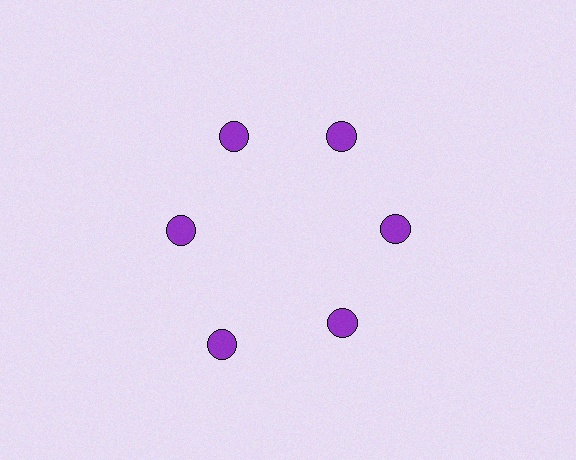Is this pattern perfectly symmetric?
No. The 6 purple circles are arranged in a ring, but one element near the 7 o'clock position is pushed outward from the center, breaking the 6-fold rotational symmetry.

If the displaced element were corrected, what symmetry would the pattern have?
It would have 6-fold rotational symmetry — the pattern would map onto itself every 60 degrees.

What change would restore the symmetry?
The symmetry would be restored by moving it inward, back onto the ring so that all 6 circles sit at equal angles and equal distance from the center.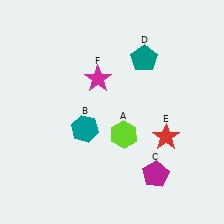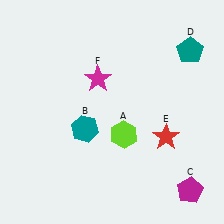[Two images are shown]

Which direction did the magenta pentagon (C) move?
The magenta pentagon (C) moved right.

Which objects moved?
The objects that moved are: the magenta pentagon (C), the teal pentagon (D).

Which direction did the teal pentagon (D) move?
The teal pentagon (D) moved right.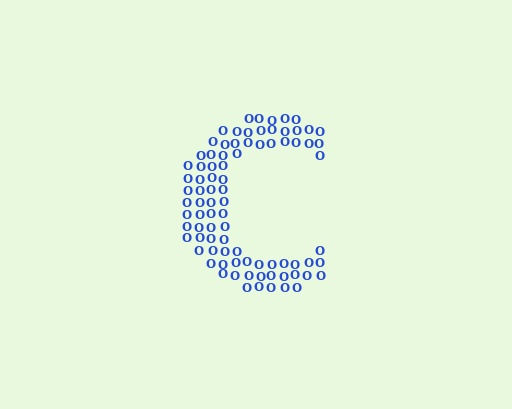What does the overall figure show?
The overall figure shows the letter C.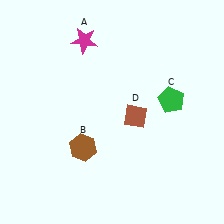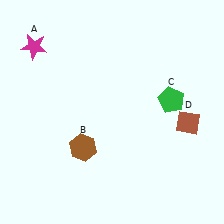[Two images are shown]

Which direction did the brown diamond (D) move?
The brown diamond (D) moved right.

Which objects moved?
The objects that moved are: the magenta star (A), the brown diamond (D).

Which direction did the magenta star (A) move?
The magenta star (A) moved left.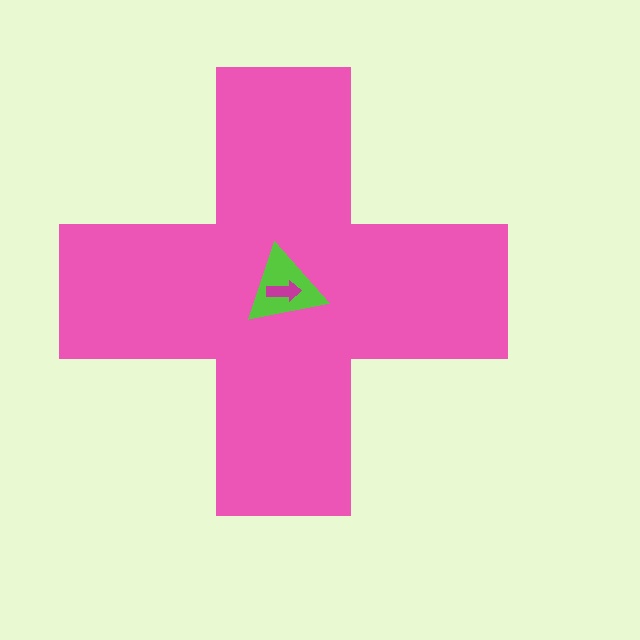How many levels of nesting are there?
3.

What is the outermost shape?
The pink cross.